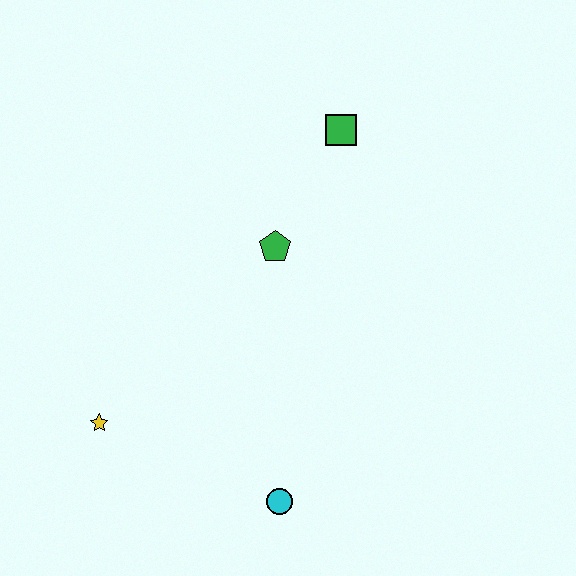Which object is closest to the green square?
The green pentagon is closest to the green square.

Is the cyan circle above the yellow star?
No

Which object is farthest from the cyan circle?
The green square is farthest from the cyan circle.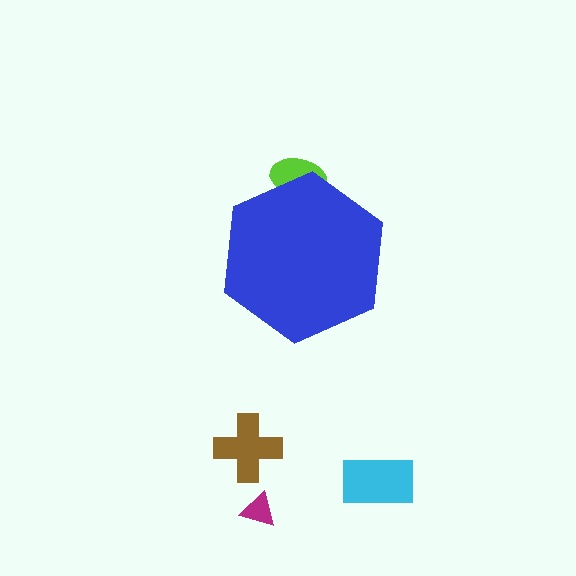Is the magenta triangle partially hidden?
No, the magenta triangle is fully visible.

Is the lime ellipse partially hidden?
Yes, the lime ellipse is partially hidden behind the blue hexagon.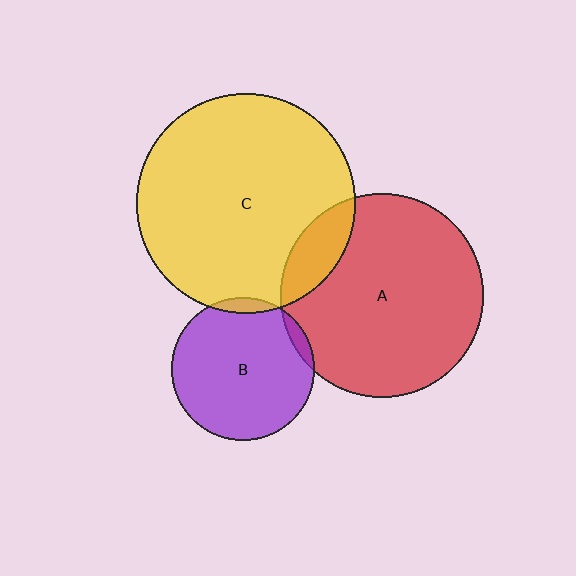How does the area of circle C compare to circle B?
Approximately 2.4 times.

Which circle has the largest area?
Circle C (yellow).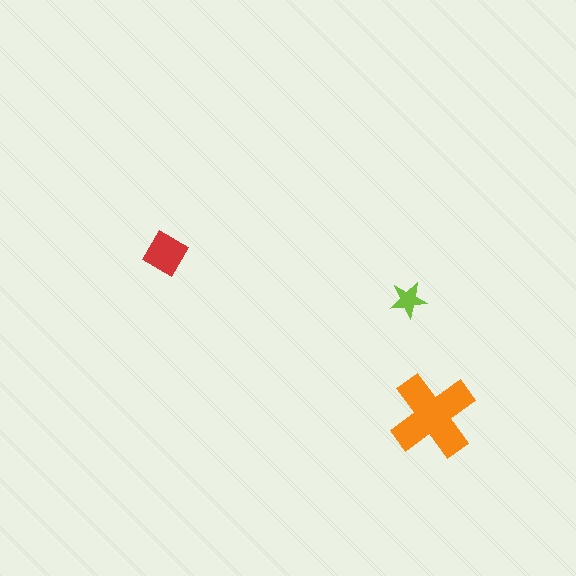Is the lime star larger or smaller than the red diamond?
Smaller.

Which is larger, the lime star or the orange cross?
The orange cross.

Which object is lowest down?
The orange cross is bottommost.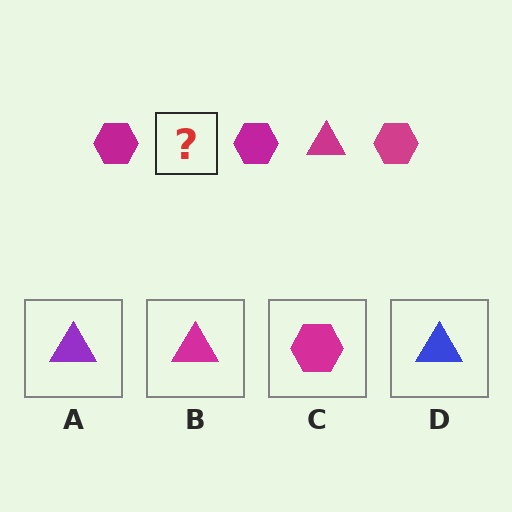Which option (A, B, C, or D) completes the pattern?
B.